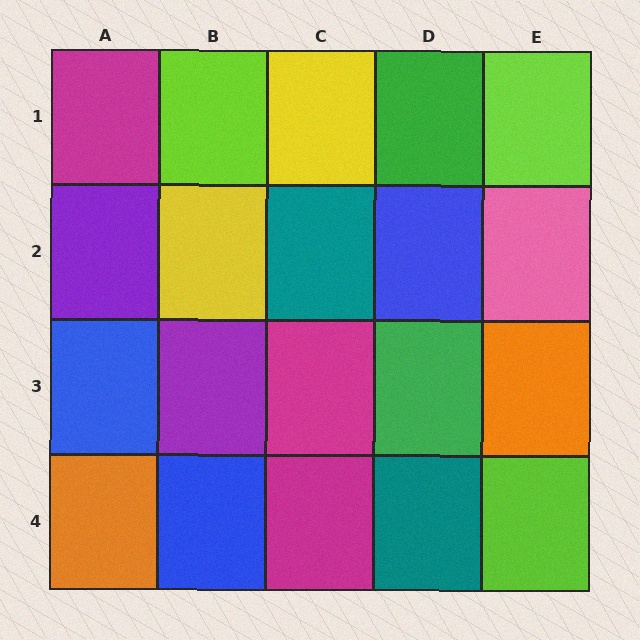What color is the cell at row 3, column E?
Orange.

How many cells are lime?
3 cells are lime.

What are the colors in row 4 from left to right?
Orange, blue, magenta, teal, lime.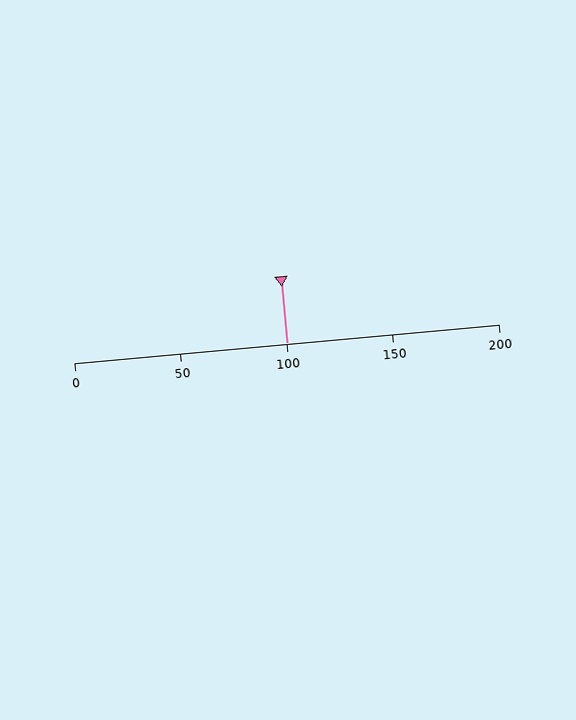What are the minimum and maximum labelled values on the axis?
The axis runs from 0 to 200.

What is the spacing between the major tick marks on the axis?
The major ticks are spaced 50 apart.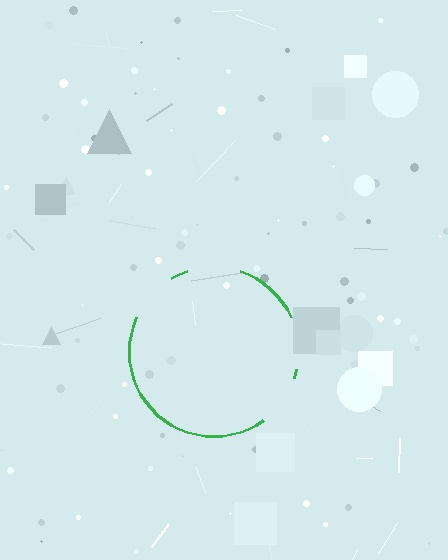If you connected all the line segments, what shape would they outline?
They would outline a circle.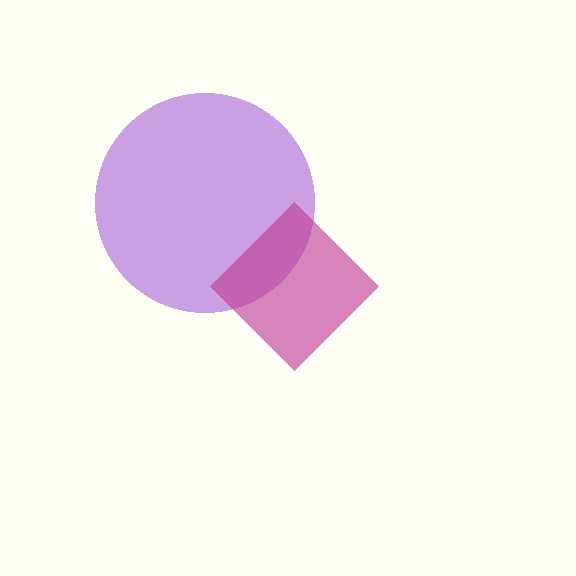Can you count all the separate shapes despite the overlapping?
Yes, there are 2 separate shapes.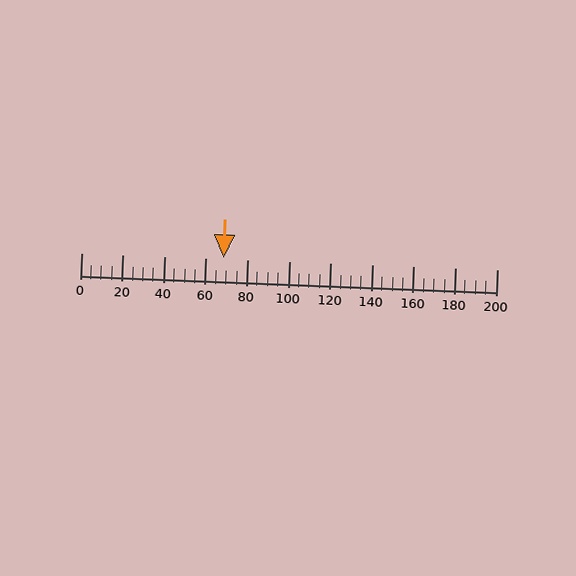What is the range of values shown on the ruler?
The ruler shows values from 0 to 200.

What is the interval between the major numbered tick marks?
The major tick marks are spaced 20 units apart.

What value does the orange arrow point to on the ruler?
The orange arrow points to approximately 68.